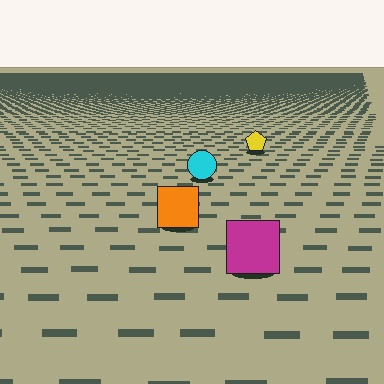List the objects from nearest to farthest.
From nearest to farthest: the magenta square, the orange square, the cyan circle, the yellow pentagon.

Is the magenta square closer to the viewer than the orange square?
Yes. The magenta square is closer — you can tell from the texture gradient: the ground texture is coarser near it.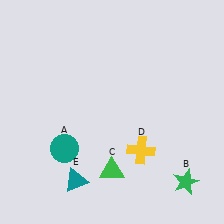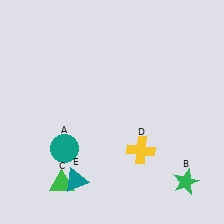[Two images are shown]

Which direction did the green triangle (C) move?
The green triangle (C) moved left.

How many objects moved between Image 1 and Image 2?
1 object moved between the two images.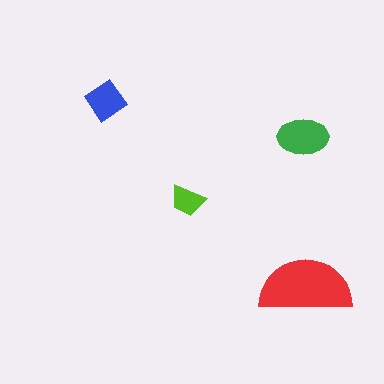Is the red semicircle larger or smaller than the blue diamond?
Larger.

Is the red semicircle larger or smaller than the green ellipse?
Larger.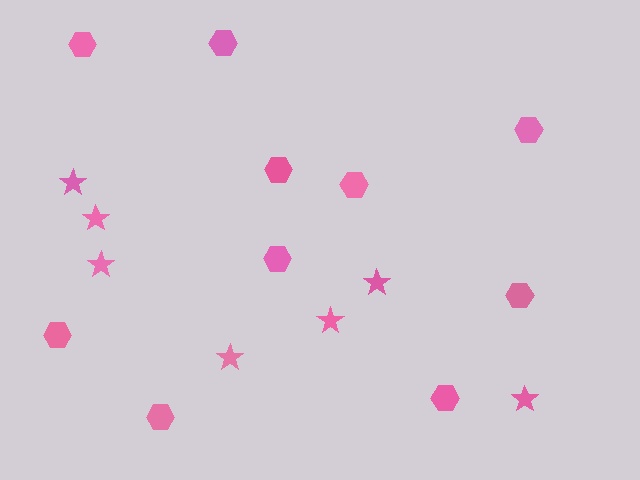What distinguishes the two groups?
There are 2 groups: one group of stars (7) and one group of hexagons (10).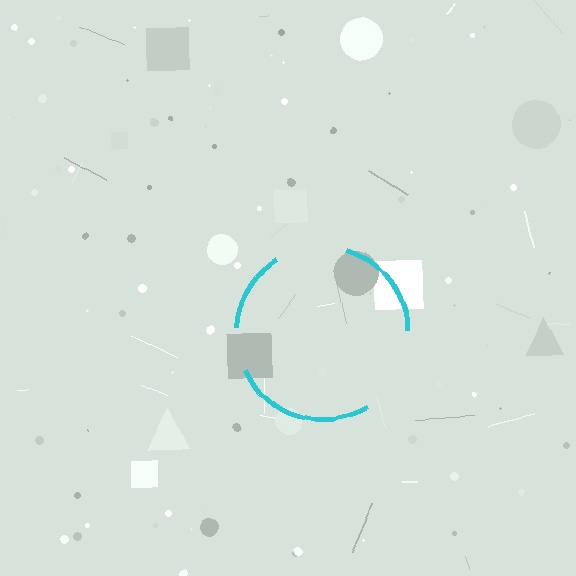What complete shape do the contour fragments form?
The contour fragments form a circle.